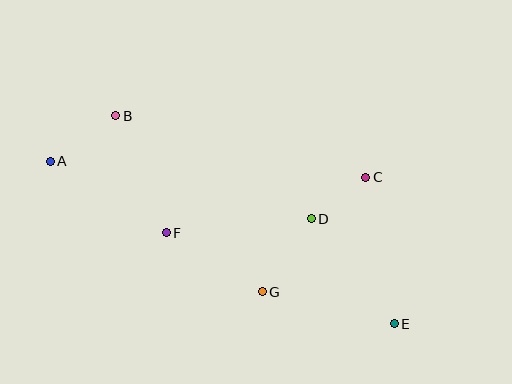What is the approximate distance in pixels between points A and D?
The distance between A and D is approximately 267 pixels.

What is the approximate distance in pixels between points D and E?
The distance between D and E is approximately 134 pixels.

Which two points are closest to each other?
Points C and D are closest to each other.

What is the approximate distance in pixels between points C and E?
The distance between C and E is approximately 149 pixels.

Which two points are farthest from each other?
Points A and E are farthest from each other.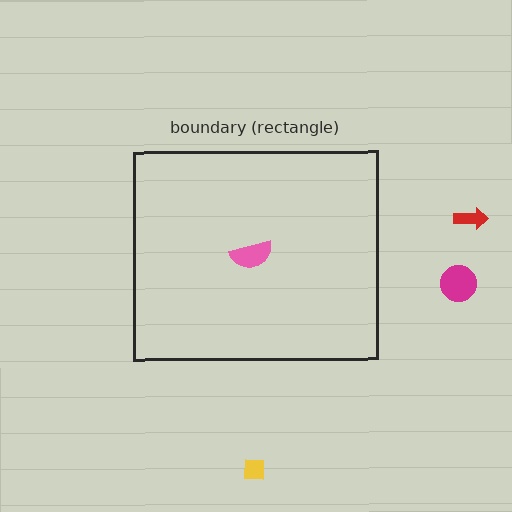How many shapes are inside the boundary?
1 inside, 3 outside.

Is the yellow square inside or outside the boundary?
Outside.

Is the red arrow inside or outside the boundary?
Outside.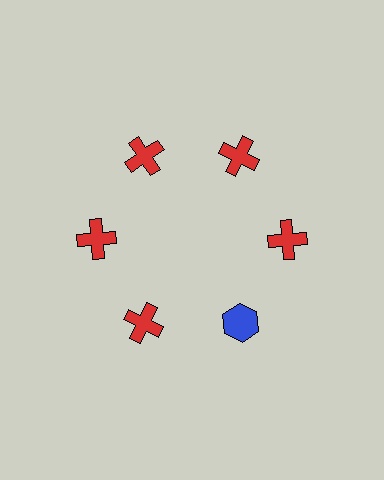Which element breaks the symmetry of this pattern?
The blue hexagon at roughly the 5 o'clock position breaks the symmetry. All other shapes are red crosses.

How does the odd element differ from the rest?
It differs in both color (blue instead of red) and shape (hexagon instead of cross).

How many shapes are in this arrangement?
There are 6 shapes arranged in a ring pattern.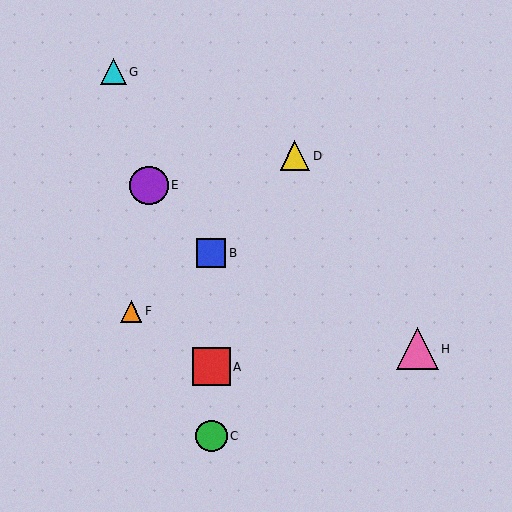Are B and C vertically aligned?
Yes, both are at x≈211.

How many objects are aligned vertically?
3 objects (A, B, C) are aligned vertically.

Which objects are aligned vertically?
Objects A, B, C are aligned vertically.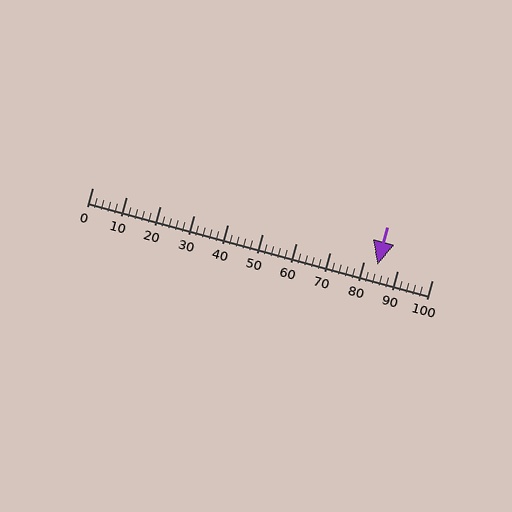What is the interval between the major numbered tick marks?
The major tick marks are spaced 10 units apart.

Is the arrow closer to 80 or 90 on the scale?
The arrow is closer to 80.